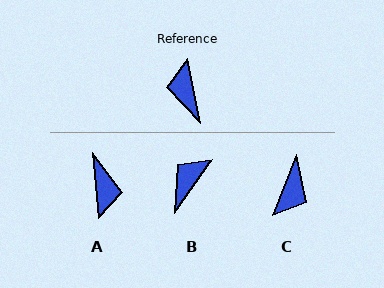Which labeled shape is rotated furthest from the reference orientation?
A, about 174 degrees away.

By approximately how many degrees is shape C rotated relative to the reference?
Approximately 148 degrees counter-clockwise.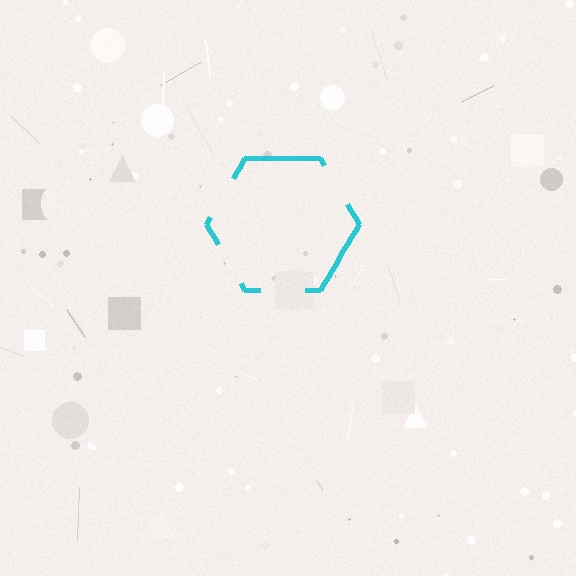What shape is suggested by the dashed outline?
The dashed outline suggests a hexagon.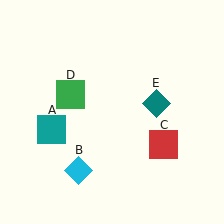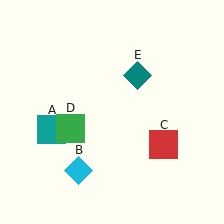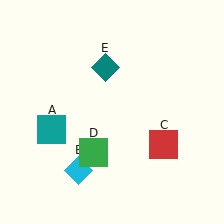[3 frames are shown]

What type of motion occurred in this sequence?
The green square (object D), teal diamond (object E) rotated counterclockwise around the center of the scene.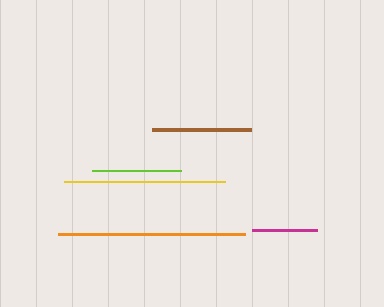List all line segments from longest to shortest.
From longest to shortest: orange, yellow, brown, lime, magenta.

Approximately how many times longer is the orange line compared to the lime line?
The orange line is approximately 2.1 times the length of the lime line.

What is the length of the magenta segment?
The magenta segment is approximately 65 pixels long.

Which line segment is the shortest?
The magenta line is the shortest at approximately 65 pixels.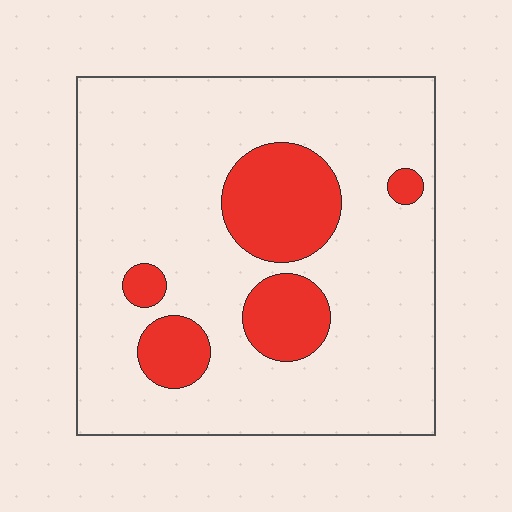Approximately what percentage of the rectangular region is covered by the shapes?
Approximately 20%.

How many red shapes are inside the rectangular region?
5.